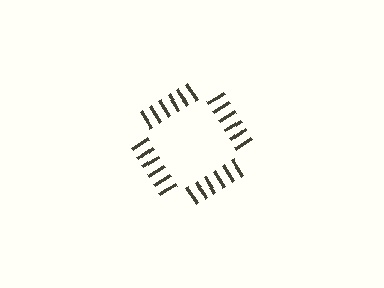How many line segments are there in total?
24 — 6 along each of the 4 edges.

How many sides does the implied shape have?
4 sides — the line-ends trace a square.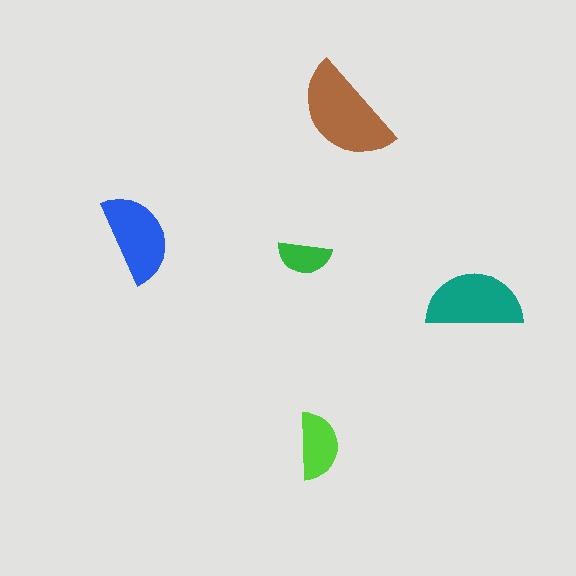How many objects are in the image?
There are 5 objects in the image.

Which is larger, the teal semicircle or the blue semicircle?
The teal one.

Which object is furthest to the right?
The teal semicircle is rightmost.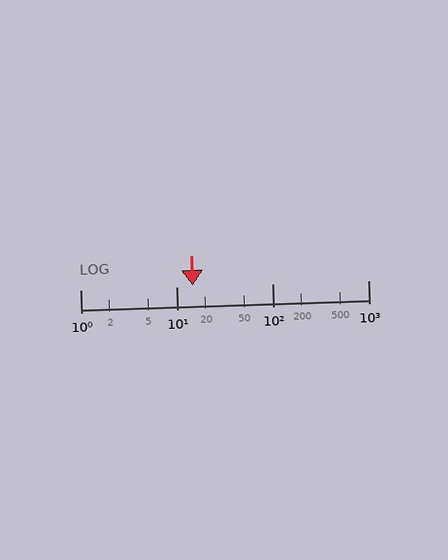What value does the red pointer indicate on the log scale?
The pointer indicates approximately 15.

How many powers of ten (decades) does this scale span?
The scale spans 3 decades, from 1 to 1000.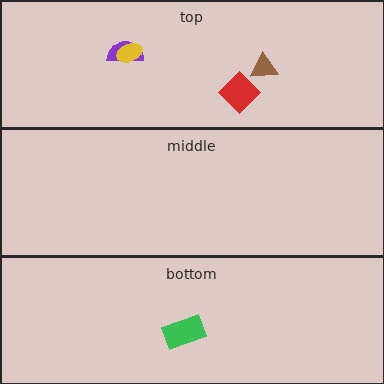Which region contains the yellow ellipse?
The top region.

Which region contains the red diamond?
The top region.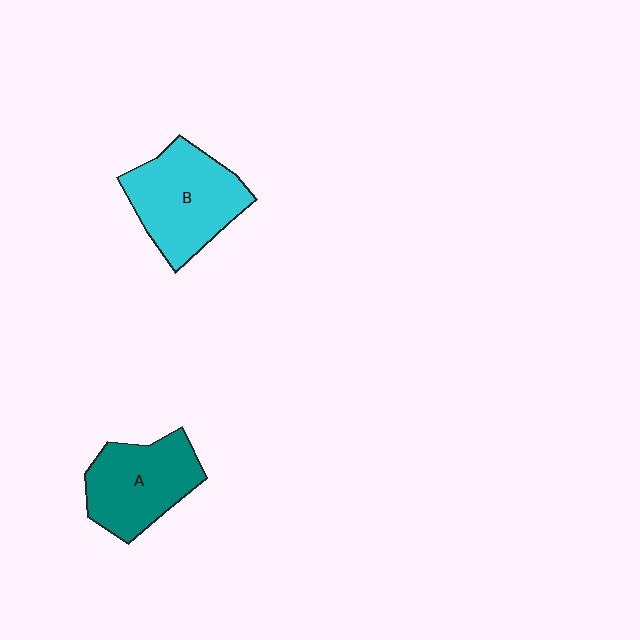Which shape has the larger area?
Shape B (cyan).